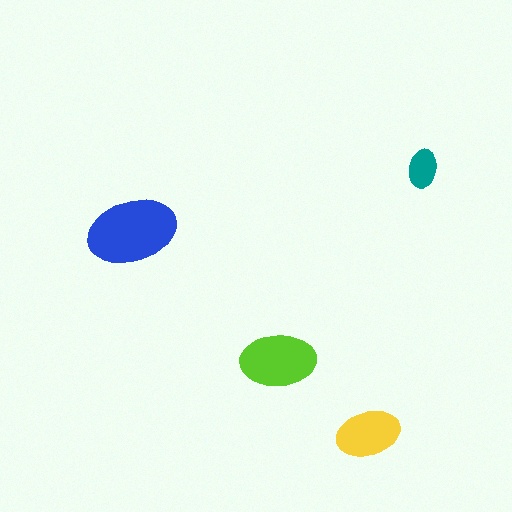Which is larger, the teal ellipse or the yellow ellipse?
The yellow one.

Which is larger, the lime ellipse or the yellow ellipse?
The lime one.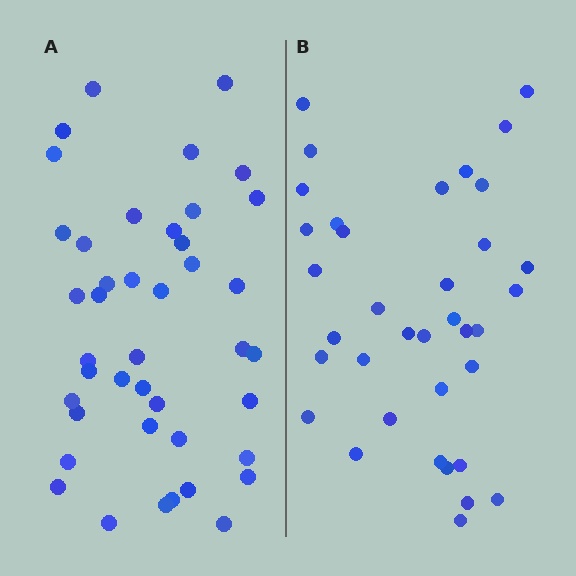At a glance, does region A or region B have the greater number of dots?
Region A (the left region) has more dots.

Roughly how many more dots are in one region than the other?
Region A has about 6 more dots than region B.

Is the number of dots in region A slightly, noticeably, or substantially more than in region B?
Region A has only slightly more — the two regions are fairly close. The ratio is roughly 1.2 to 1.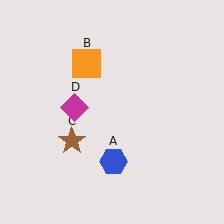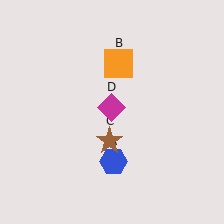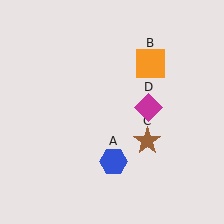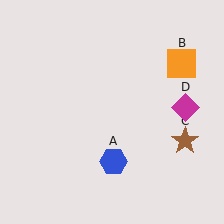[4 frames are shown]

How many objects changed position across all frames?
3 objects changed position: orange square (object B), brown star (object C), magenta diamond (object D).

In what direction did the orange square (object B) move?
The orange square (object B) moved right.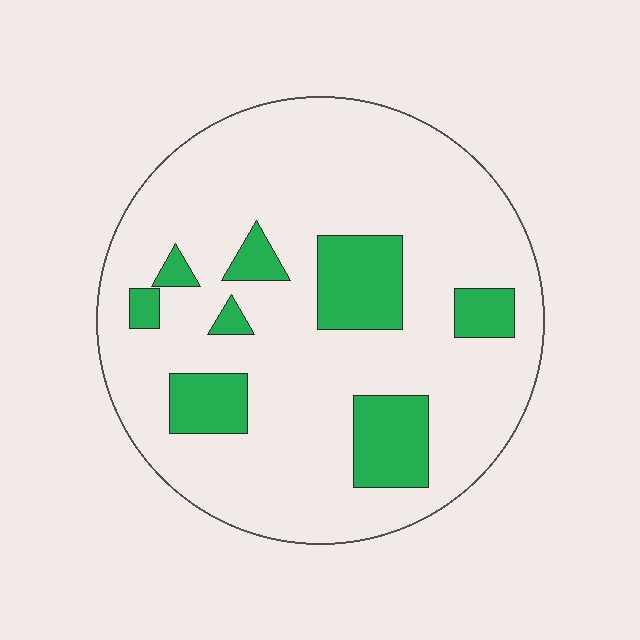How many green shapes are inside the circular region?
8.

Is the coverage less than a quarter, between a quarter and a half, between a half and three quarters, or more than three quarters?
Less than a quarter.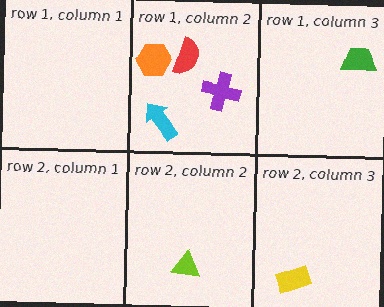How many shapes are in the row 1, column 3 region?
1.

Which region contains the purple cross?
The row 1, column 2 region.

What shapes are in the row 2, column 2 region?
The lime triangle.